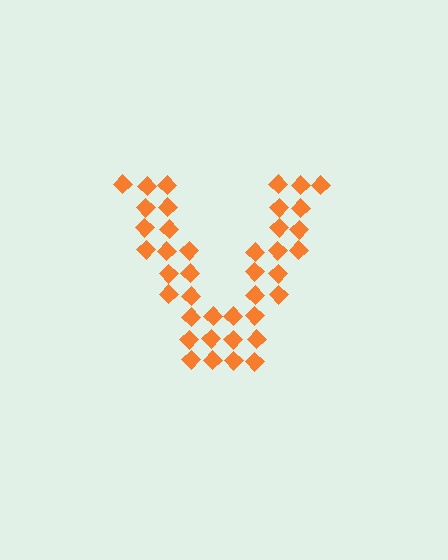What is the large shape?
The large shape is the letter V.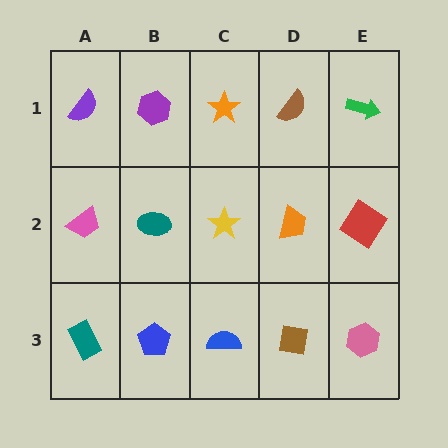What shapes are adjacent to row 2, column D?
A brown semicircle (row 1, column D), a brown square (row 3, column D), a yellow star (row 2, column C), a red diamond (row 2, column E).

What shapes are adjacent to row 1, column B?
A teal ellipse (row 2, column B), a purple semicircle (row 1, column A), an orange star (row 1, column C).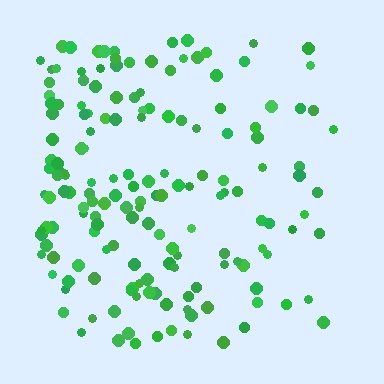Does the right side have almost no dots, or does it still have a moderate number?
Still a moderate number, just noticeably fewer than the left.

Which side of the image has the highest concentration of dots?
The left.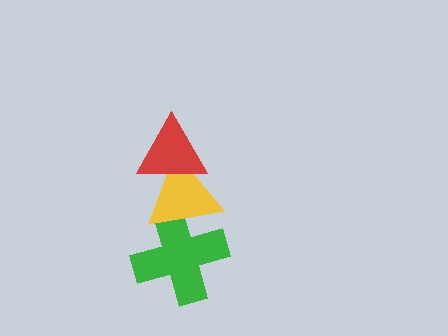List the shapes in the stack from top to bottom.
From top to bottom: the red triangle, the yellow triangle, the green cross.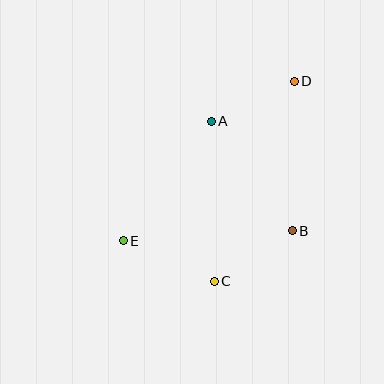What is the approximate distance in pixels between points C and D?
The distance between C and D is approximately 216 pixels.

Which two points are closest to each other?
Points A and D are closest to each other.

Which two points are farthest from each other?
Points D and E are farthest from each other.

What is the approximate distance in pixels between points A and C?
The distance between A and C is approximately 160 pixels.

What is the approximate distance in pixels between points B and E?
The distance between B and E is approximately 169 pixels.